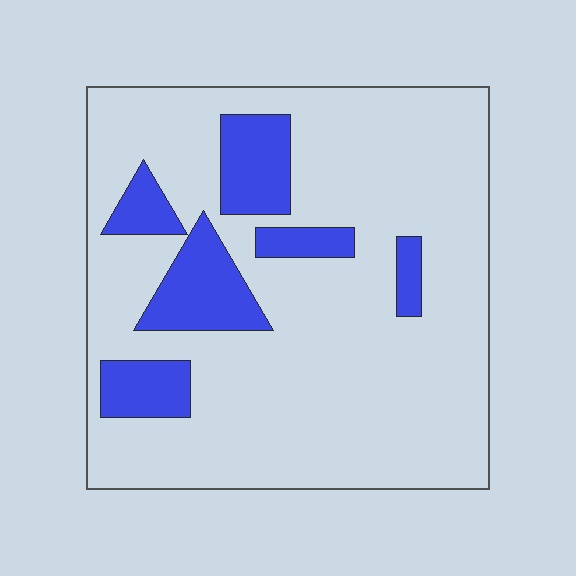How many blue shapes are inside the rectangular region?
6.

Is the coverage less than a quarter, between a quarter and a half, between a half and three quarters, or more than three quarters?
Less than a quarter.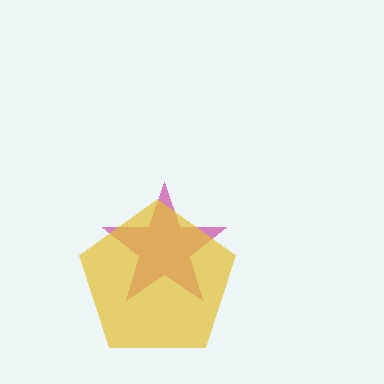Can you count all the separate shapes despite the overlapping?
Yes, there are 2 separate shapes.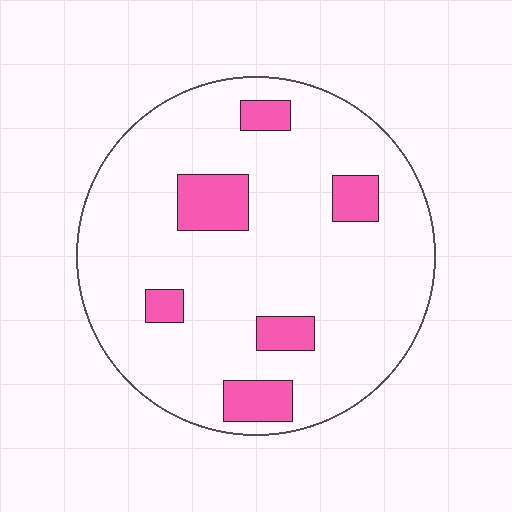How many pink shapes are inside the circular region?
6.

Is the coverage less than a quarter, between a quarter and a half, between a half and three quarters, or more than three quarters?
Less than a quarter.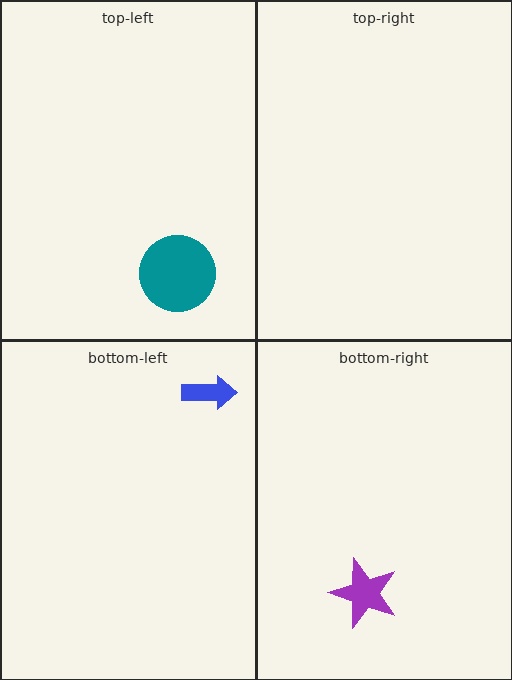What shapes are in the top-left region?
The teal circle.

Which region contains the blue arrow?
The bottom-left region.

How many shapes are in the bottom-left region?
1.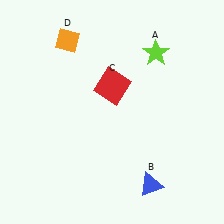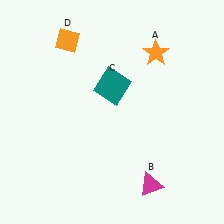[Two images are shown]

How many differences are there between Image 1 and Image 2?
There are 3 differences between the two images.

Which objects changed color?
A changed from lime to orange. B changed from blue to magenta. C changed from red to teal.